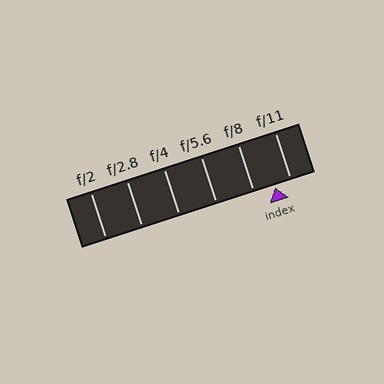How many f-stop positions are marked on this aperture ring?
There are 6 f-stop positions marked.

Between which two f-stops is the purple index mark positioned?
The index mark is between f/8 and f/11.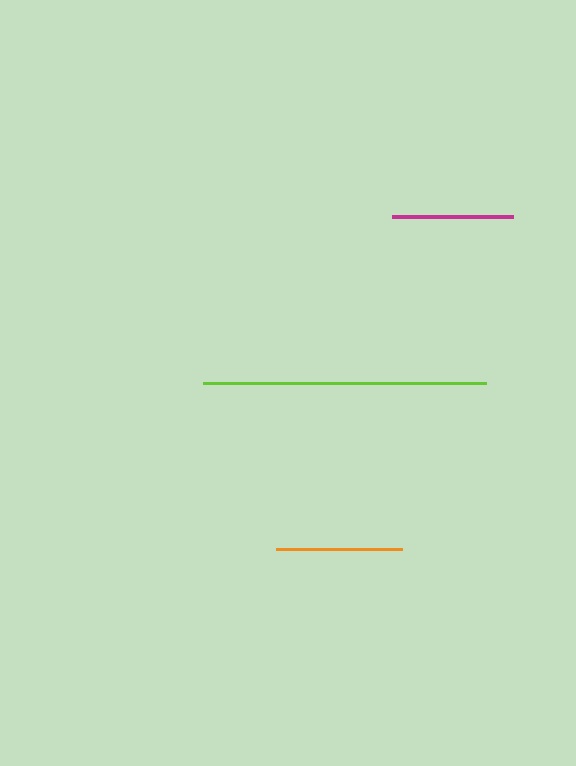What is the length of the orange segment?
The orange segment is approximately 126 pixels long.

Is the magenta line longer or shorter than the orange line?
The orange line is longer than the magenta line.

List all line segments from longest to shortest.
From longest to shortest: lime, orange, magenta.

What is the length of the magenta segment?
The magenta segment is approximately 121 pixels long.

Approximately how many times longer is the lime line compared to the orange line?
The lime line is approximately 2.2 times the length of the orange line.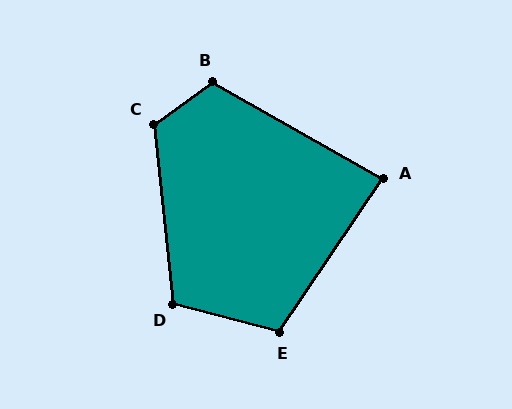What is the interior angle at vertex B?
Approximately 115 degrees (obtuse).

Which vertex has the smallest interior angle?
A, at approximately 85 degrees.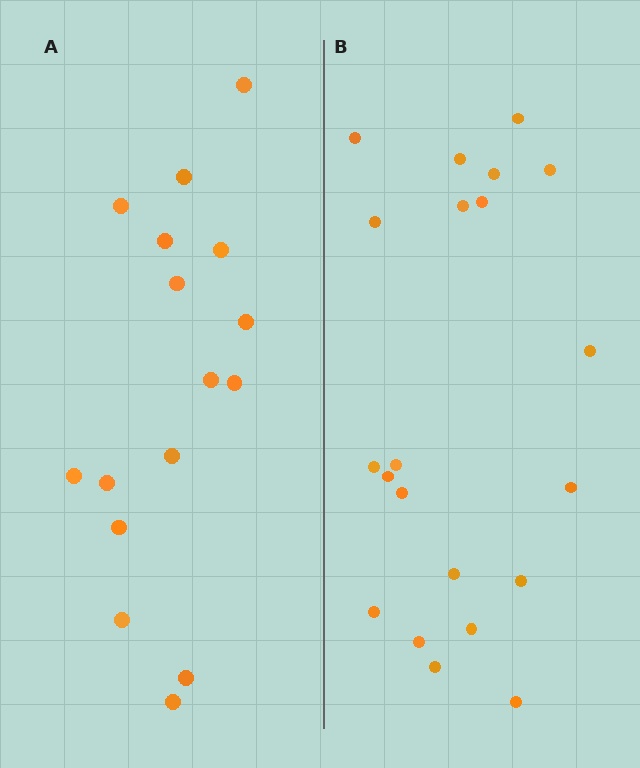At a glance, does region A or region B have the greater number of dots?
Region B (the right region) has more dots.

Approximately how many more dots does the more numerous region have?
Region B has about 5 more dots than region A.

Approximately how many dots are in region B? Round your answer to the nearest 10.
About 20 dots. (The exact count is 21, which rounds to 20.)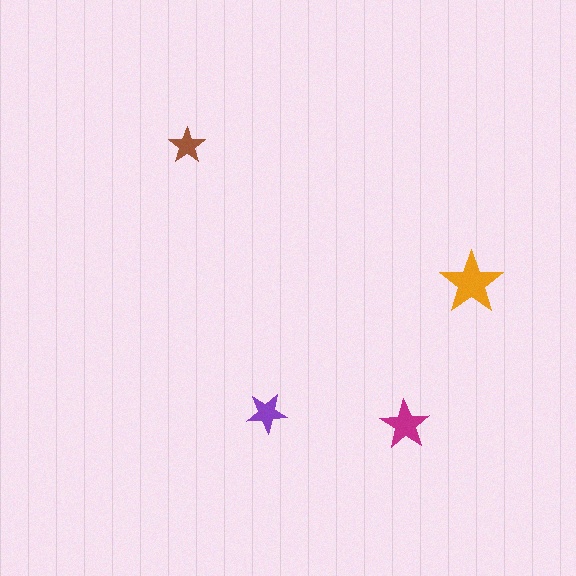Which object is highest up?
The brown star is topmost.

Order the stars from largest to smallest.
the orange one, the magenta one, the purple one, the brown one.